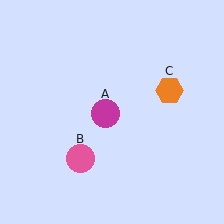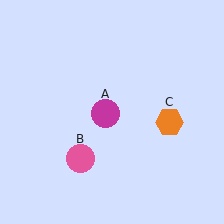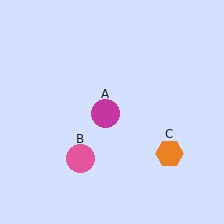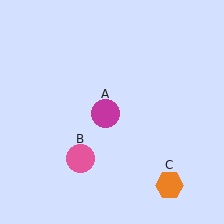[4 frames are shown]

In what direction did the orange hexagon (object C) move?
The orange hexagon (object C) moved down.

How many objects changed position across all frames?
1 object changed position: orange hexagon (object C).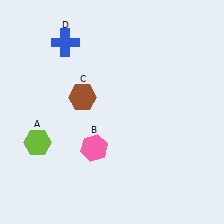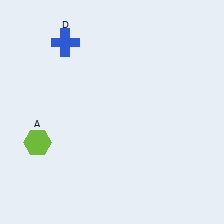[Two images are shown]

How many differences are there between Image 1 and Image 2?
There are 2 differences between the two images.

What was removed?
The brown hexagon (C), the pink hexagon (B) were removed in Image 2.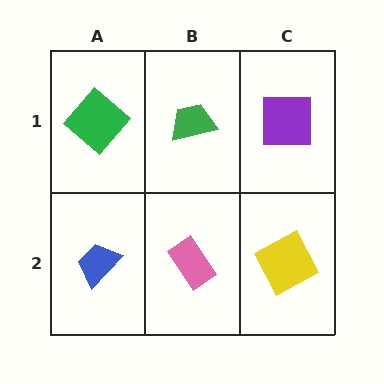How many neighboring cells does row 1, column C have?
2.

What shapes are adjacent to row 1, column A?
A blue trapezoid (row 2, column A), a green trapezoid (row 1, column B).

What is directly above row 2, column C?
A purple square.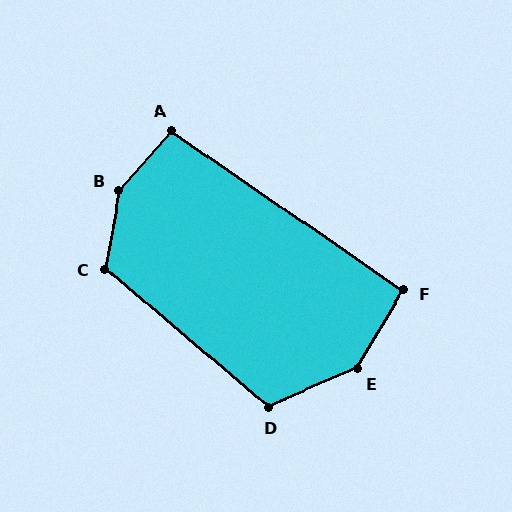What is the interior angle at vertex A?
Approximately 96 degrees (obtuse).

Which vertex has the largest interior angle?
B, at approximately 150 degrees.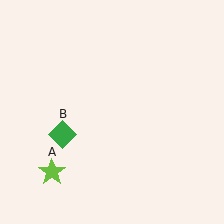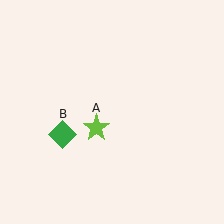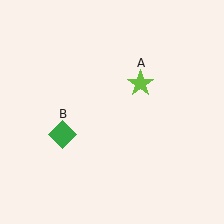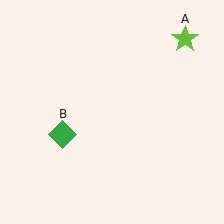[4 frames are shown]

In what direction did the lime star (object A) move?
The lime star (object A) moved up and to the right.